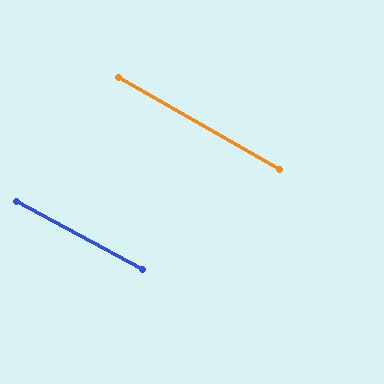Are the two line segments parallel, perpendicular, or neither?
Parallel — their directions differ by only 1.5°.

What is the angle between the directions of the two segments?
Approximately 2 degrees.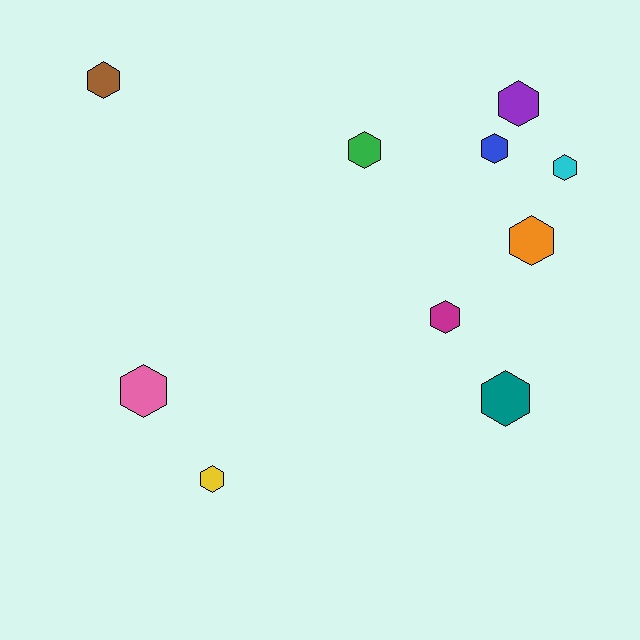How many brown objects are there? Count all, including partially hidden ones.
There is 1 brown object.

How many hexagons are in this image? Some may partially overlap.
There are 10 hexagons.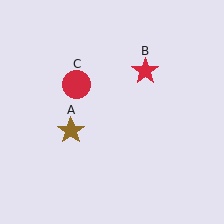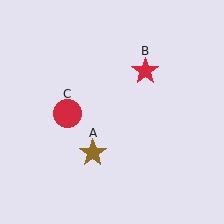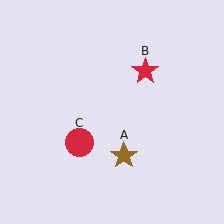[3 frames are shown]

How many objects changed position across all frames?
2 objects changed position: brown star (object A), red circle (object C).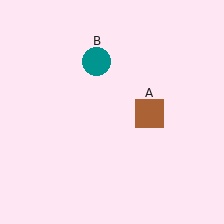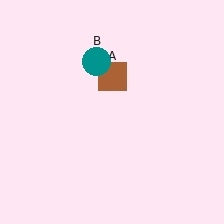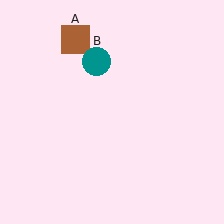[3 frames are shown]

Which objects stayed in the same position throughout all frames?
Teal circle (object B) remained stationary.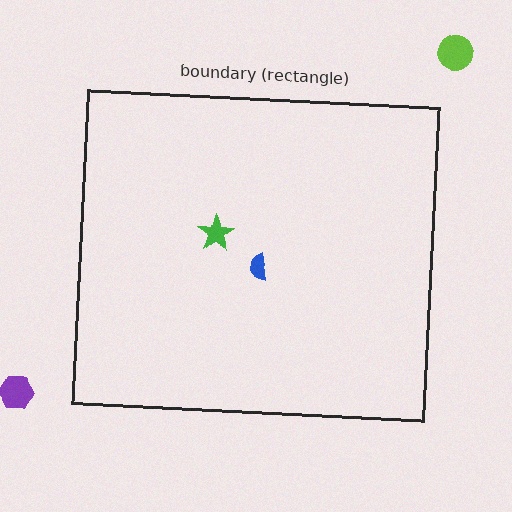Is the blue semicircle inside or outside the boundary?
Inside.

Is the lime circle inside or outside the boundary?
Outside.